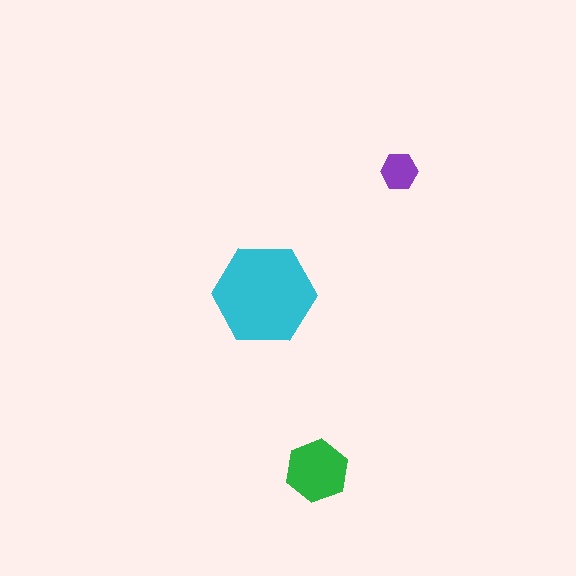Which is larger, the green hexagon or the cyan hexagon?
The cyan one.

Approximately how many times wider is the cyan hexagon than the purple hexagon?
About 2.5 times wider.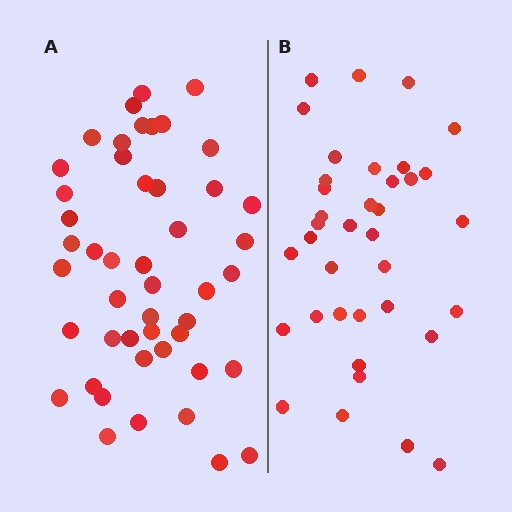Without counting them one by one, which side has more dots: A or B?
Region A (the left region) has more dots.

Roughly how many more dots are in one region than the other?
Region A has roughly 10 or so more dots than region B.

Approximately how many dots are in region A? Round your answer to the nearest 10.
About 50 dots. (The exact count is 47, which rounds to 50.)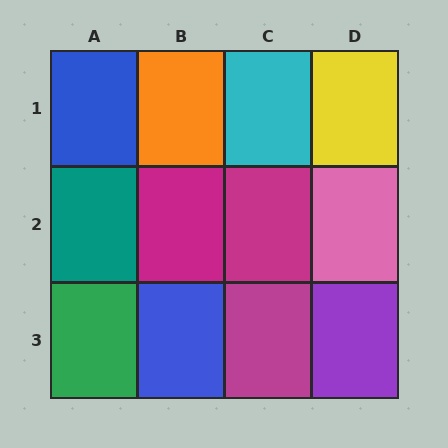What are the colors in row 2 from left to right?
Teal, magenta, magenta, pink.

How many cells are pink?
1 cell is pink.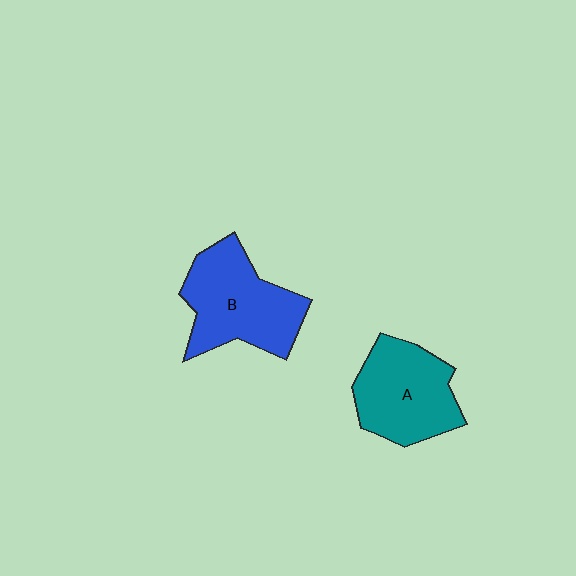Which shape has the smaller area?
Shape A (teal).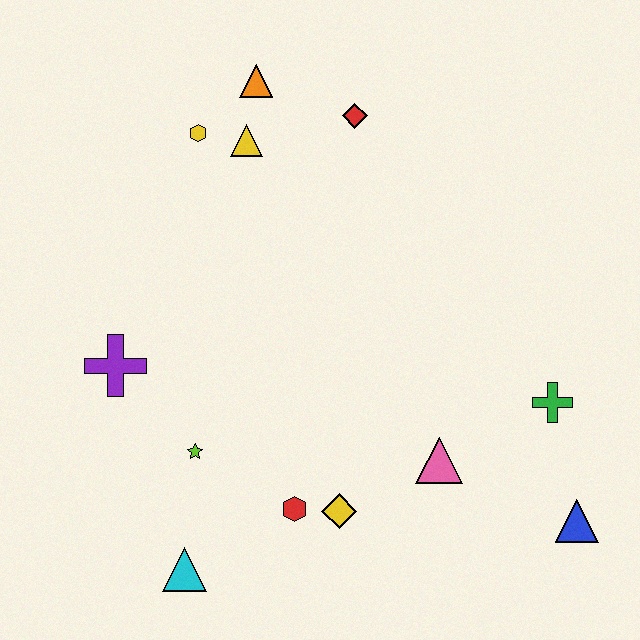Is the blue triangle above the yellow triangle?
No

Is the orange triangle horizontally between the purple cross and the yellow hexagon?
No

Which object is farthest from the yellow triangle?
The blue triangle is farthest from the yellow triangle.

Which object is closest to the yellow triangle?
The yellow hexagon is closest to the yellow triangle.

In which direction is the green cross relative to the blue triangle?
The green cross is above the blue triangle.